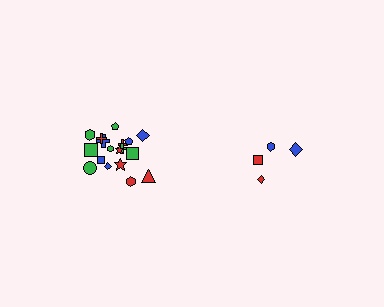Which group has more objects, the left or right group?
The left group.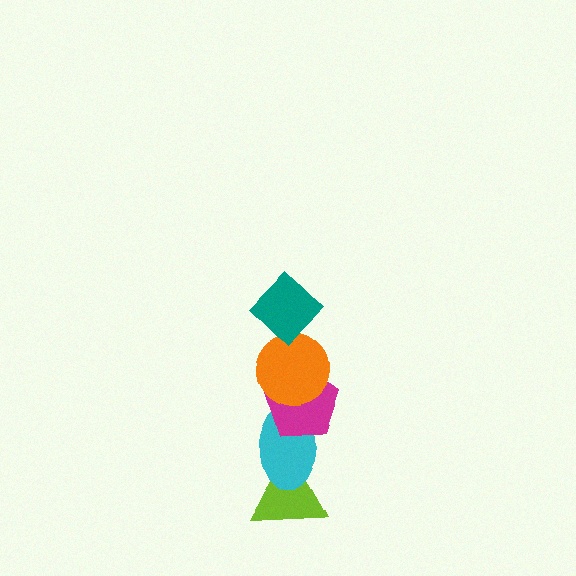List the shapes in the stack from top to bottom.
From top to bottom: the teal diamond, the orange circle, the magenta pentagon, the cyan ellipse, the lime triangle.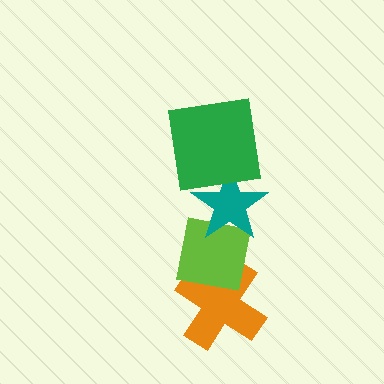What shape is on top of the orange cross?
The lime square is on top of the orange cross.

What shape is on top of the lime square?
The teal star is on top of the lime square.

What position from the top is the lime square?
The lime square is 3rd from the top.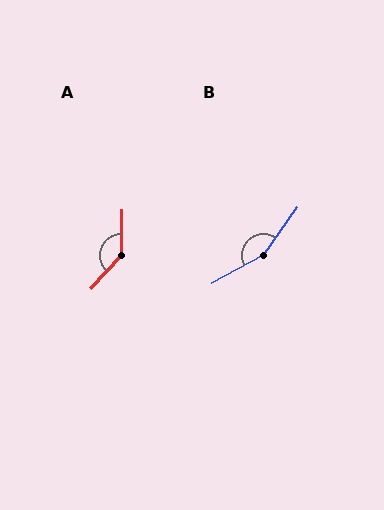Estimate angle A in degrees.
Approximately 138 degrees.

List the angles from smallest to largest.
A (138°), B (154°).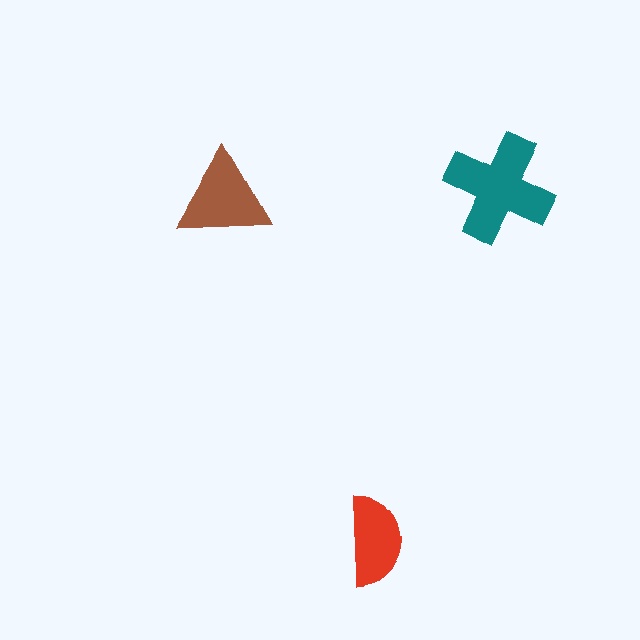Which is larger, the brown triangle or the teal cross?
The teal cross.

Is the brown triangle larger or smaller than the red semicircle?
Larger.